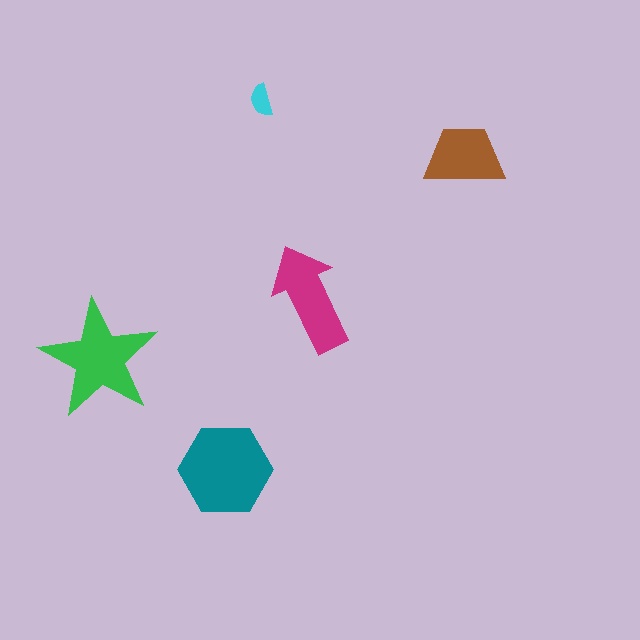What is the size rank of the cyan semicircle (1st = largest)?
5th.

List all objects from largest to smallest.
The teal hexagon, the green star, the magenta arrow, the brown trapezoid, the cyan semicircle.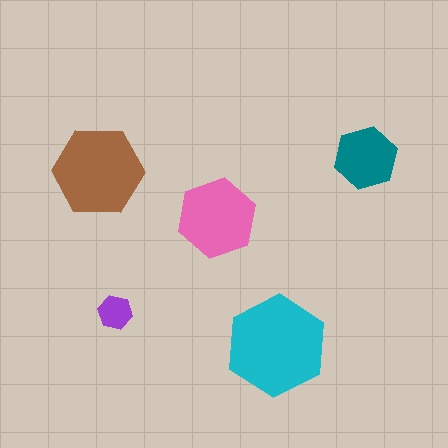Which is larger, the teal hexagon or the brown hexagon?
The brown one.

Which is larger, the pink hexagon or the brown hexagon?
The brown one.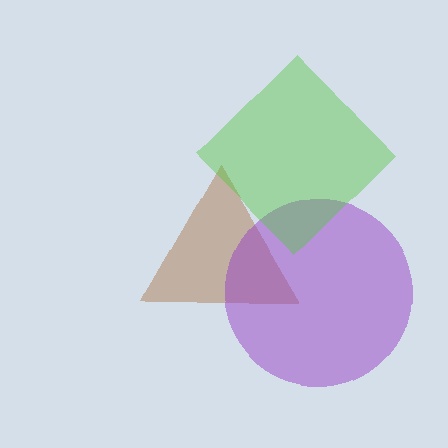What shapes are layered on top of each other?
The layered shapes are: a brown triangle, a purple circle, a lime diamond.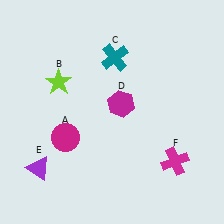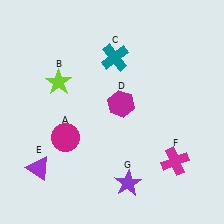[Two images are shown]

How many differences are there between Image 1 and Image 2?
There is 1 difference between the two images.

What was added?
A purple star (G) was added in Image 2.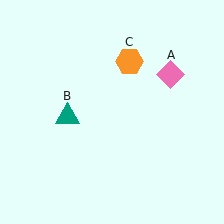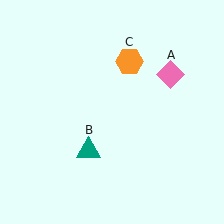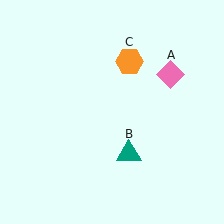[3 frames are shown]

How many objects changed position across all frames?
1 object changed position: teal triangle (object B).